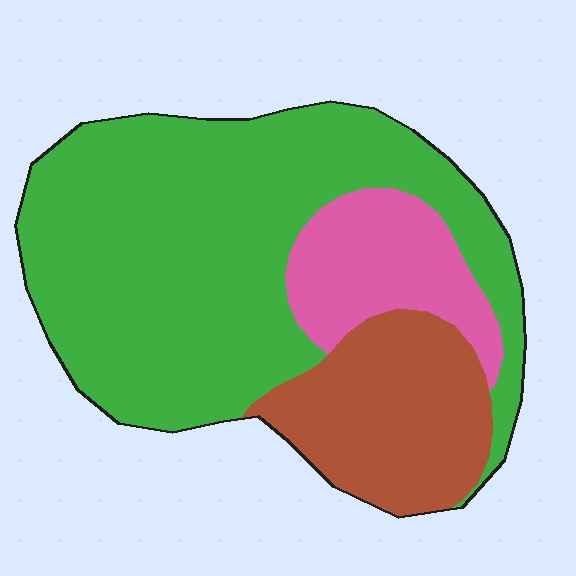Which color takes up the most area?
Green, at roughly 65%.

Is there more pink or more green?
Green.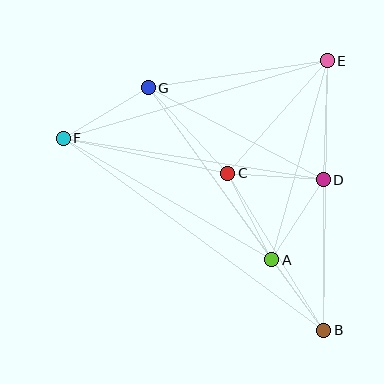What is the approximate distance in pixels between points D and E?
The distance between D and E is approximately 119 pixels.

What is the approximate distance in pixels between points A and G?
The distance between A and G is approximately 212 pixels.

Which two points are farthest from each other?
Points B and F are farthest from each other.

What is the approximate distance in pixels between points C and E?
The distance between C and E is approximately 151 pixels.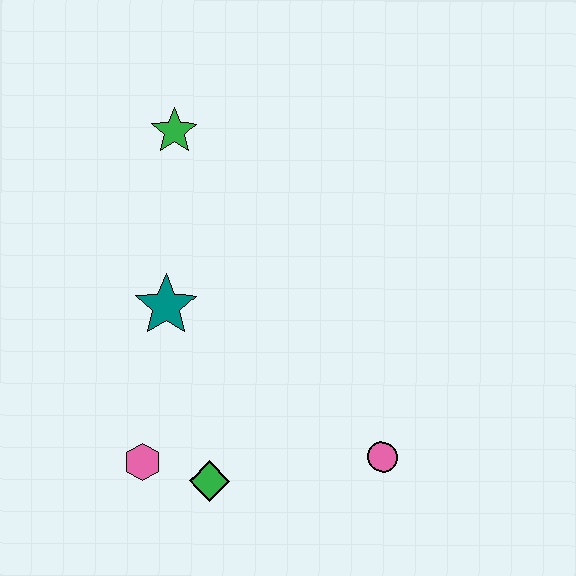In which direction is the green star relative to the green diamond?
The green star is above the green diamond.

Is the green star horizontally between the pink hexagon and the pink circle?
Yes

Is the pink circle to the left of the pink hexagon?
No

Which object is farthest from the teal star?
The pink circle is farthest from the teal star.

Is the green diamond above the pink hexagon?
No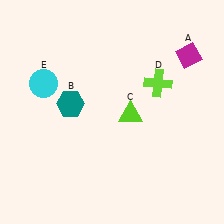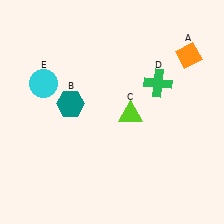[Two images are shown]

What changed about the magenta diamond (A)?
In Image 1, A is magenta. In Image 2, it changed to orange.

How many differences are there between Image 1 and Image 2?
There are 2 differences between the two images.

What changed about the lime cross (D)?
In Image 1, D is lime. In Image 2, it changed to green.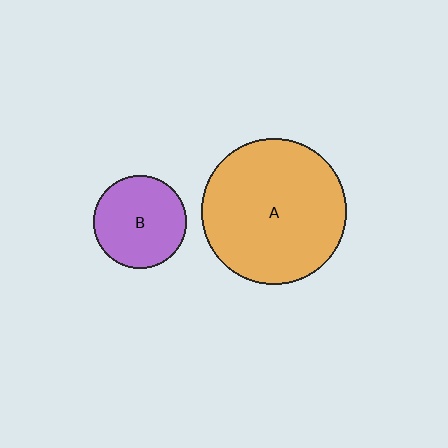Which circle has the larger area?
Circle A (orange).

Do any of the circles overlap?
No, none of the circles overlap.